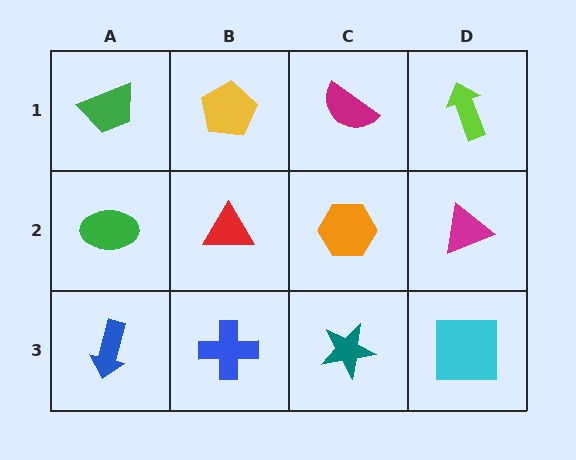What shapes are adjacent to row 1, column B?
A red triangle (row 2, column B), a green trapezoid (row 1, column A), a magenta semicircle (row 1, column C).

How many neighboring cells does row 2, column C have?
4.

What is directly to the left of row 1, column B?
A green trapezoid.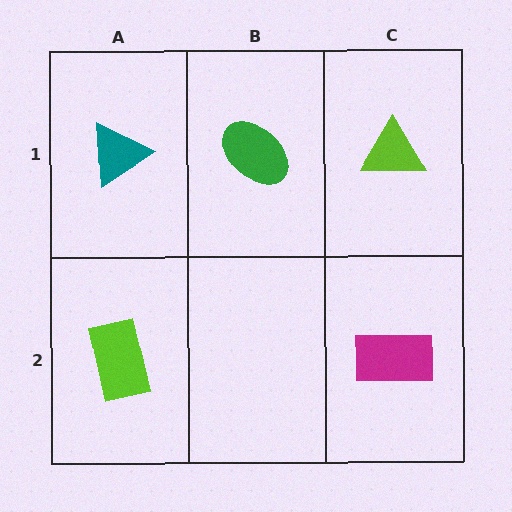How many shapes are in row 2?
2 shapes.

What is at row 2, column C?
A magenta rectangle.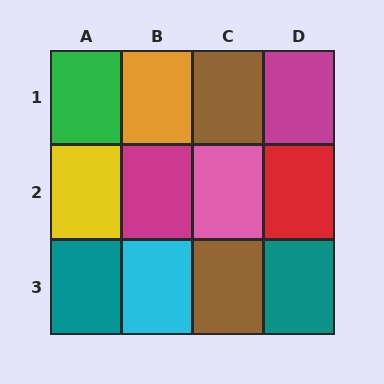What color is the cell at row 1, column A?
Green.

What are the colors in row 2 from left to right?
Yellow, magenta, pink, red.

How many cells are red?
1 cell is red.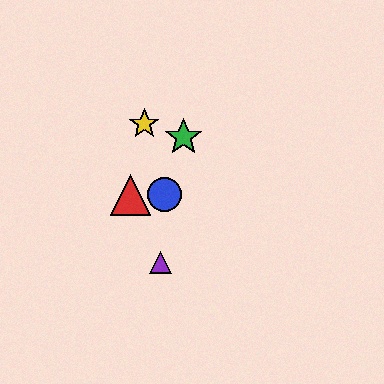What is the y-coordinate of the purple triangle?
The purple triangle is at y≈262.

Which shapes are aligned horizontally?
The red triangle, the blue circle are aligned horizontally.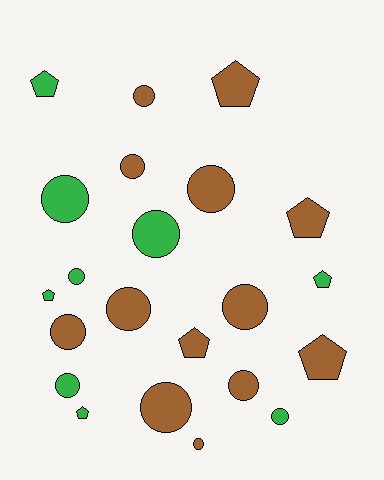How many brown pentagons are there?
There are 4 brown pentagons.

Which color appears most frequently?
Brown, with 13 objects.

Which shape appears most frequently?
Circle, with 14 objects.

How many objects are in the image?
There are 22 objects.